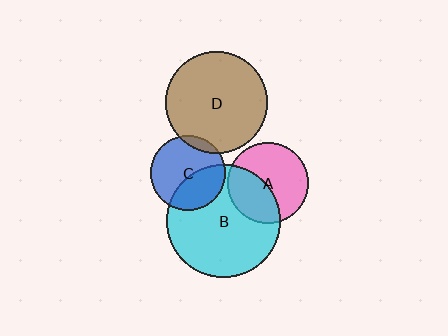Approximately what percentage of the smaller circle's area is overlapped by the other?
Approximately 40%.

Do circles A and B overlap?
Yes.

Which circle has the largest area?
Circle B (cyan).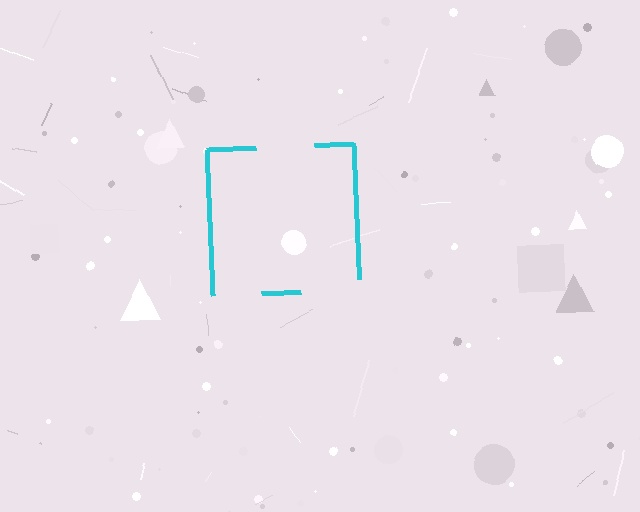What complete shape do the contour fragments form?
The contour fragments form a square.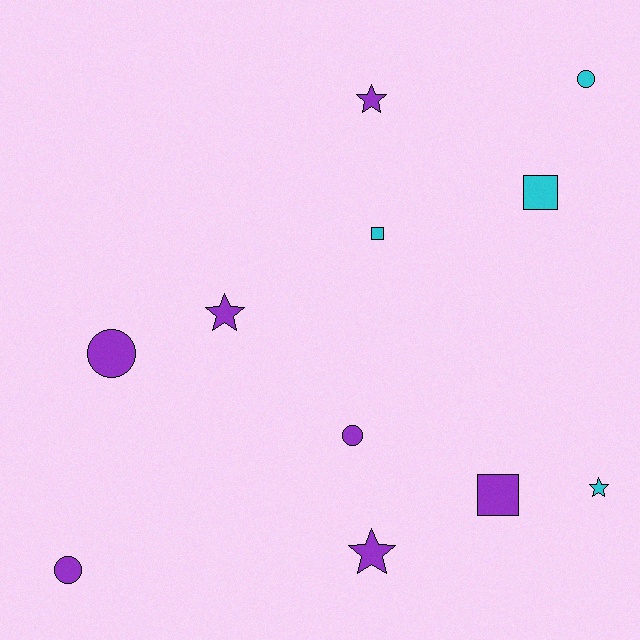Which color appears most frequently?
Purple, with 7 objects.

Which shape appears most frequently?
Star, with 4 objects.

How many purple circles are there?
There are 3 purple circles.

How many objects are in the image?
There are 11 objects.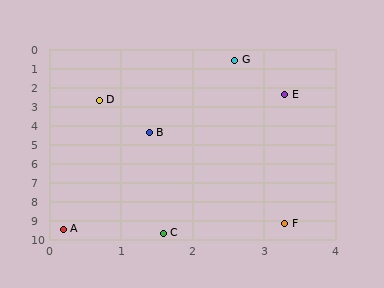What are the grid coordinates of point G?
Point G is at approximately (2.6, 0.6).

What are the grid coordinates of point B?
Point B is at approximately (1.4, 4.4).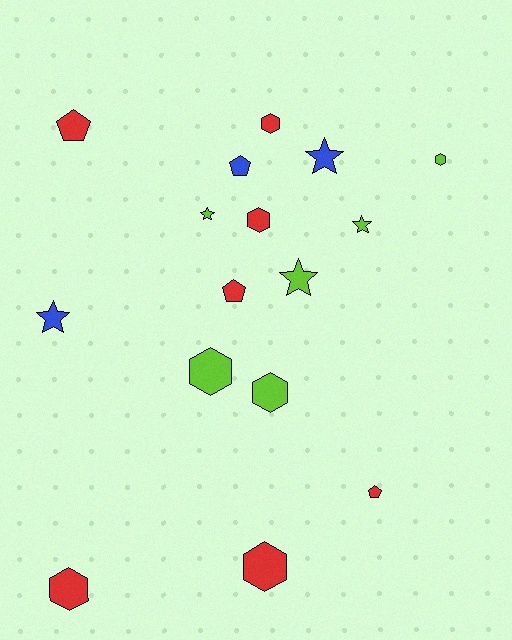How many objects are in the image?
There are 16 objects.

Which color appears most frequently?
Red, with 7 objects.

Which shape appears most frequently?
Hexagon, with 7 objects.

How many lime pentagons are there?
There are no lime pentagons.